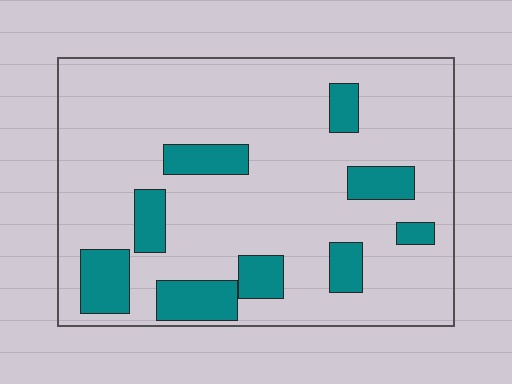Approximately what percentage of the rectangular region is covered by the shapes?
Approximately 20%.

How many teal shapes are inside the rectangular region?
9.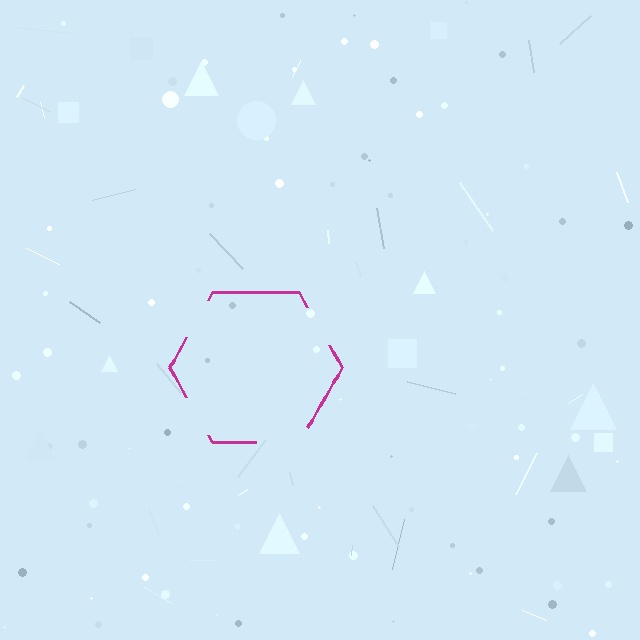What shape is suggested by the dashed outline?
The dashed outline suggests a hexagon.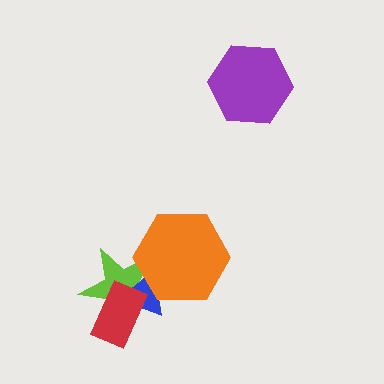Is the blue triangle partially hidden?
Yes, it is partially covered by another shape.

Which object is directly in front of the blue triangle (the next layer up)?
The red rectangle is directly in front of the blue triangle.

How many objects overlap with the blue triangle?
3 objects overlap with the blue triangle.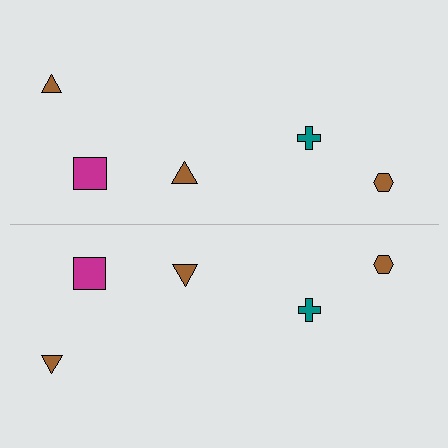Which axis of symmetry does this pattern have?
The pattern has a horizontal axis of symmetry running through the center of the image.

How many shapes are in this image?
There are 10 shapes in this image.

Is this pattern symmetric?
Yes, this pattern has bilateral (reflection) symmetry.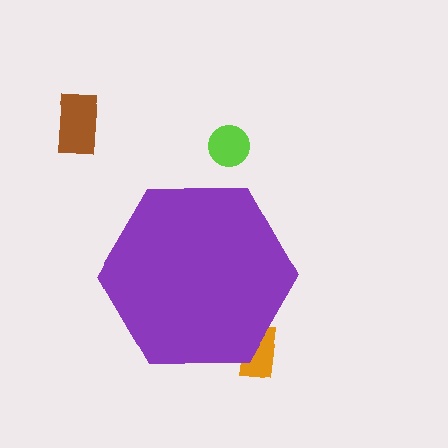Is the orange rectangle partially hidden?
Yes, the orange rectangle is partially hidden behind the purple hexagon.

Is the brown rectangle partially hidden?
No, the brown rectangle is fully visible.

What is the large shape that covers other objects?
A purple hexagon.